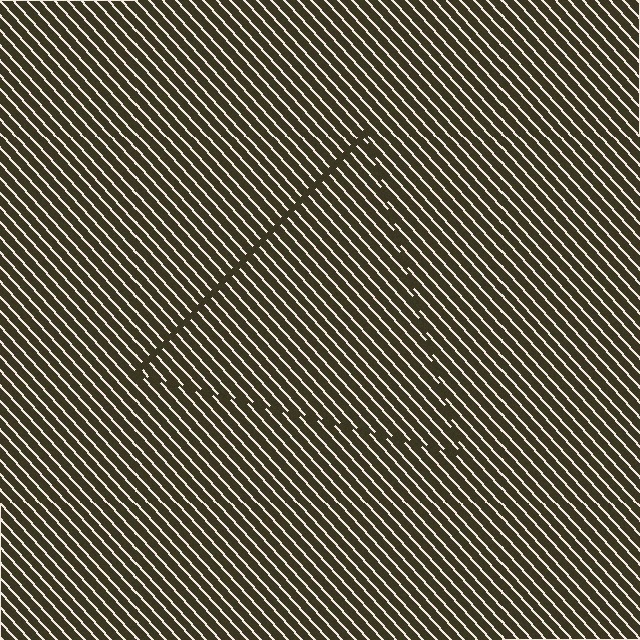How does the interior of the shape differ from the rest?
The interior of the shape contains the same grating, shifted by half a period — the contour is defined by the phase discontinuity where line-ends from the inner and outer gratings abut.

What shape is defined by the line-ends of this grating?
An illusory triangle. The interior of the shape contains the same grating, shifted by half a period — the contour is defined by the phase discontinuity where line-ends from the inner and outer gratings abut.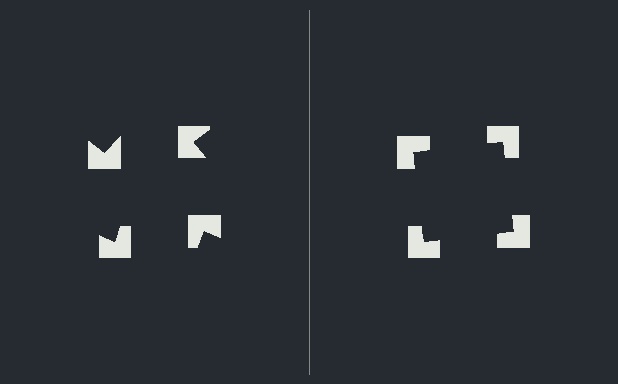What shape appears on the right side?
An illusory square.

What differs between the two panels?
The notched squares are positioned identically on both sides; only the wedge orientations differ. On the right they align to a square; on the left they are misaligned.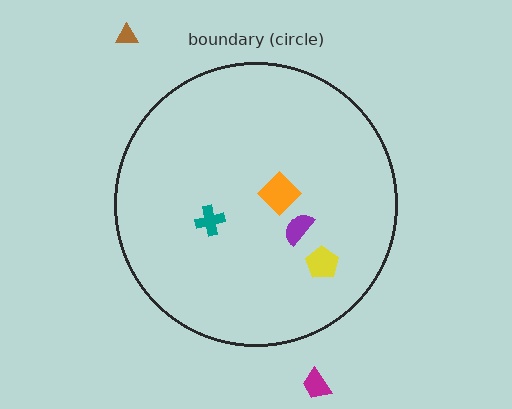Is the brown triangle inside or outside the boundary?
Outside.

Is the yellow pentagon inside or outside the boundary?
Inside.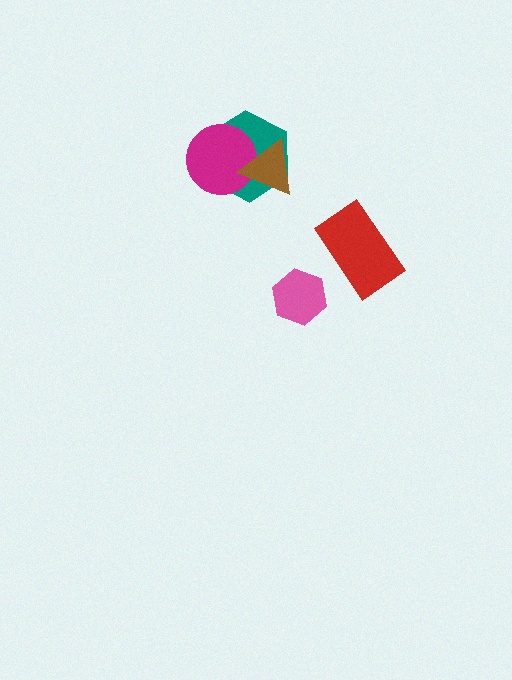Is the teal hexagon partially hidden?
Yes, it is partially covered by another shape.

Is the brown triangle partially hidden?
No, no other shape covers it.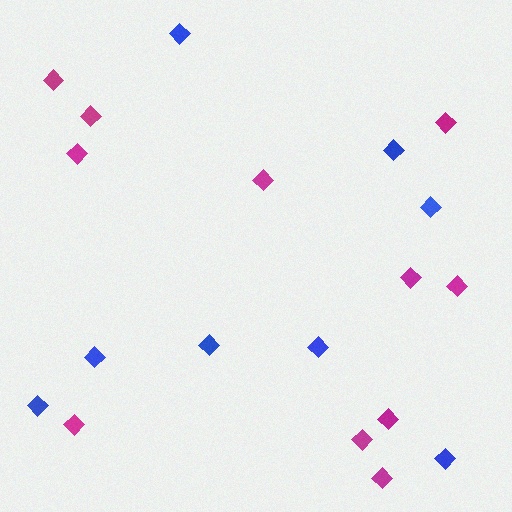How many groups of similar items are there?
There are 2 groups: one group of magenta diamonds (11) and one group of blue diamonds (8).